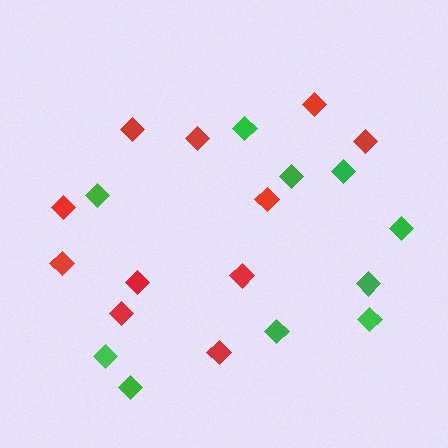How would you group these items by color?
There are 2 groups: one group of red diamonds (11) and one group of green diamonds (10).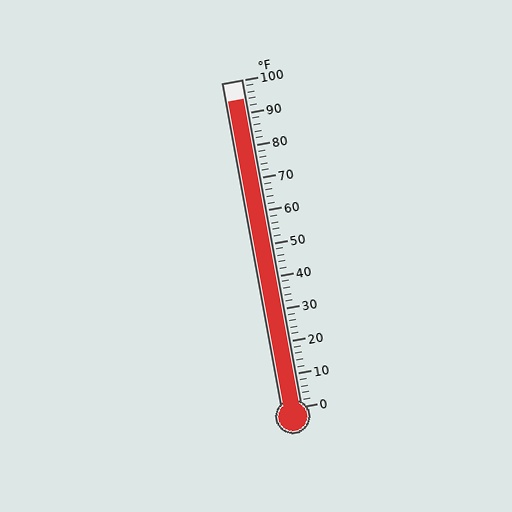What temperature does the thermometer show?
The thermometer shows approximately 94°F.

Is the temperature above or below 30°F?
The temperature is above 30°F.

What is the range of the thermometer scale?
The thermometer scale ranges from 0°F to 100°F.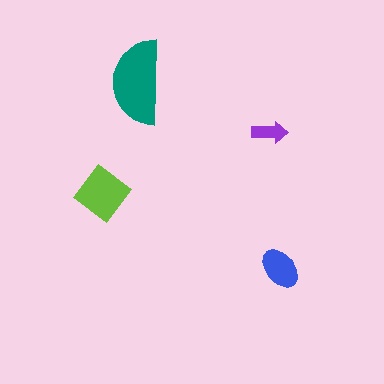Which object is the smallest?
The purple arrow.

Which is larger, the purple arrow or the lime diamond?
The lime diamond.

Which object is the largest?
The teal semicircle.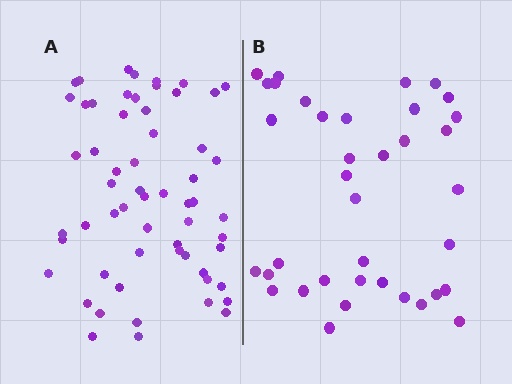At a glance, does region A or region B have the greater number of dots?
Region A (the left region) has more dots.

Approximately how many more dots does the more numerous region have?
Region A has approximately 20 more dots than region B.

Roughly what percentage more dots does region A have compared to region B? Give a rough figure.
About 60% more.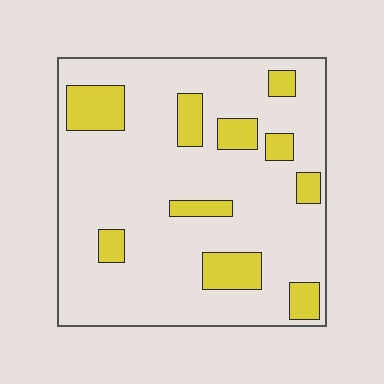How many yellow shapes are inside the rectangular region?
10.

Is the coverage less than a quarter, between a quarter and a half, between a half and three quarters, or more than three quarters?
Less than a quarter.